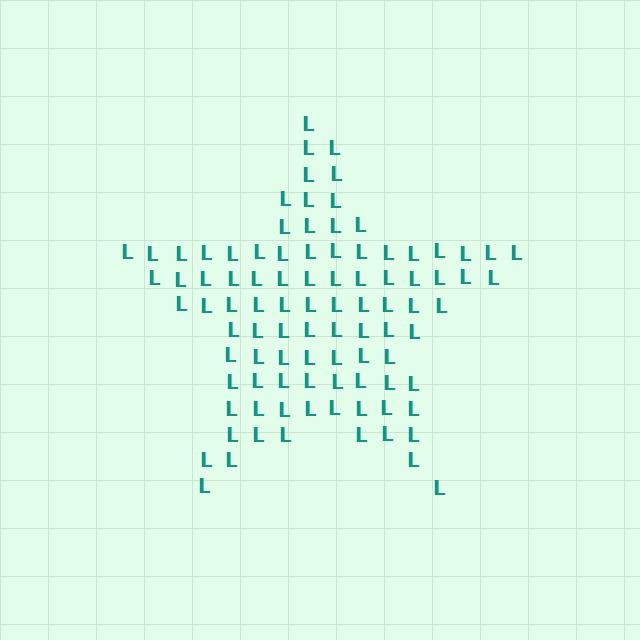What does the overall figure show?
The overall figure shows a star.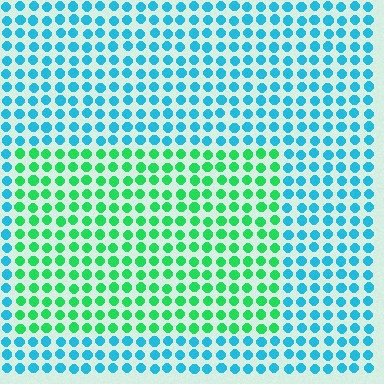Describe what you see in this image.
The image is filled with small cyan elements in a uniform arrangement. A rectangle-shaped region is visible where the elements are tinted to a slightly different hue, forming a subtle color boundary.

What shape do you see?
I see a rectangle.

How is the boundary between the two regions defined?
The boundary is defined purely by a slight shift in hue (about 53 degrees). Spacing, size, and orientation are identical on both sides.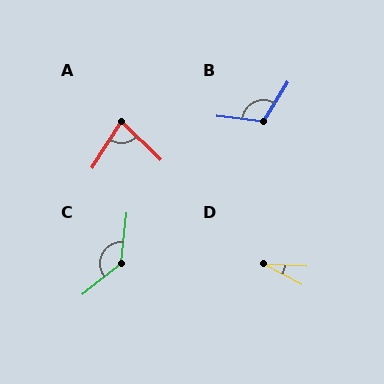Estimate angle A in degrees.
Approximately 79 degrees.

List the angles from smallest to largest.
D (25°), A (79°), B (115°), C (134°).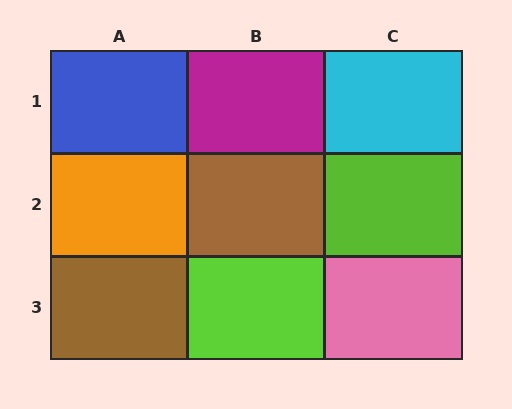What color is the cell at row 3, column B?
Lime.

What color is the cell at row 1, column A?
Blue.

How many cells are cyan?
1 cell is cyan.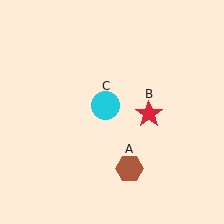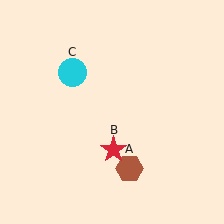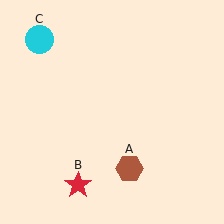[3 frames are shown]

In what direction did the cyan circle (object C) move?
The cyan circle (object C) moved up and to the left.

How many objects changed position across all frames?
2 objects changed position: red star (object B), cyan circle (object C).